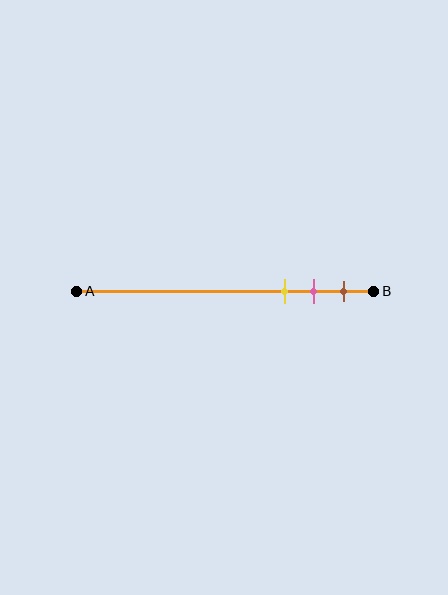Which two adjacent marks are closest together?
The pink and brown marks are the closest adjacent pair.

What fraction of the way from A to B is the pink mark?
The pink mark is approximately 80% (0.8) of the way from A to B.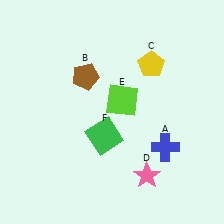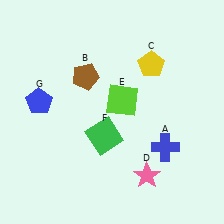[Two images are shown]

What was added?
A blue pentagon (G) was added in Image 2.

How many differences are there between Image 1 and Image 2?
There is 1 difference between the two images.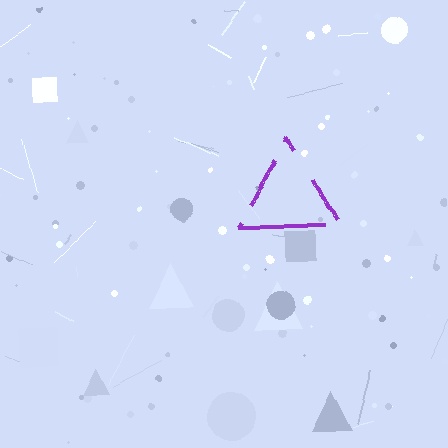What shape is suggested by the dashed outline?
The dashed outline suggests a triangle.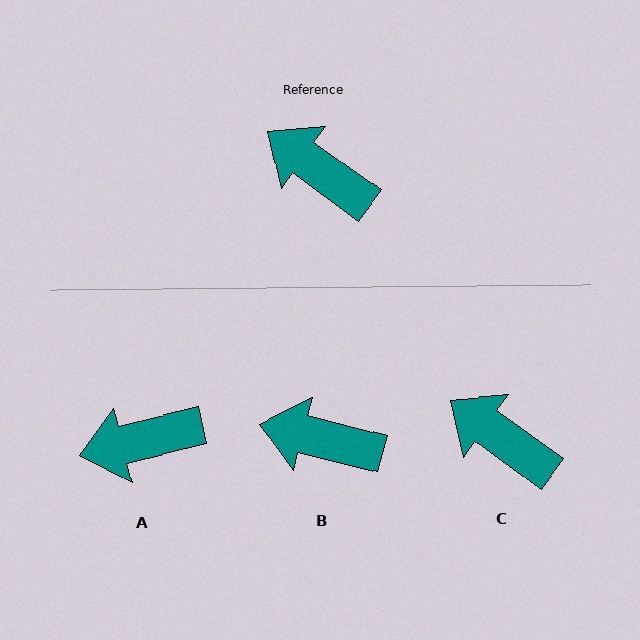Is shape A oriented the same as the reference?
No, it is off by about 49 degrees.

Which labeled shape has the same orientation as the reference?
C.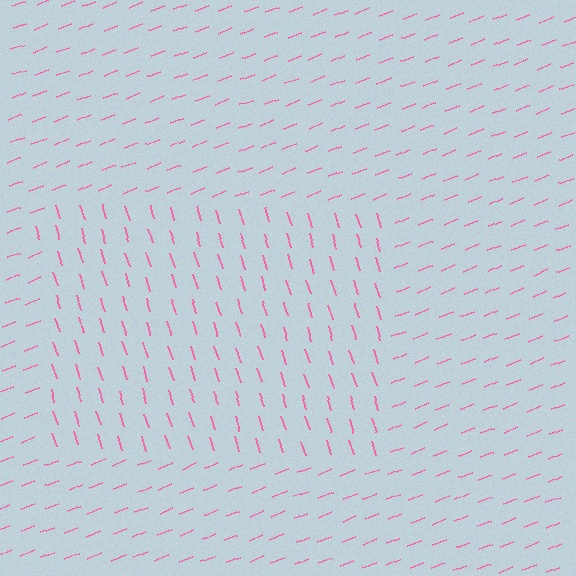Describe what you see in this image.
The image is filled with small pink line segments. A rectangle region in the image has lines oriented differently from the surrounding lines, creating a visible texture boundary.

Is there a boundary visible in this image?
Yes, there is a texture boundary formed by a change in line orientation.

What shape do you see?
I see a rectangle.